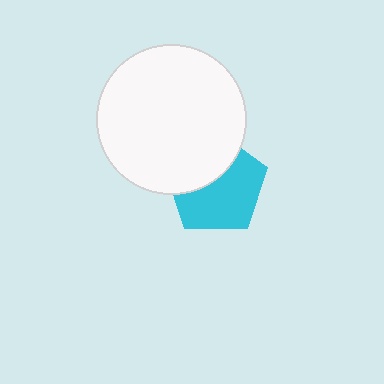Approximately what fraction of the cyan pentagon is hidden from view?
Roughly 39% of the cyan pentagon is hidden behind the white circle.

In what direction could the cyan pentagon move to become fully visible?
The cyan pentagon could move down. That would shift it out from behind the white circle entirely.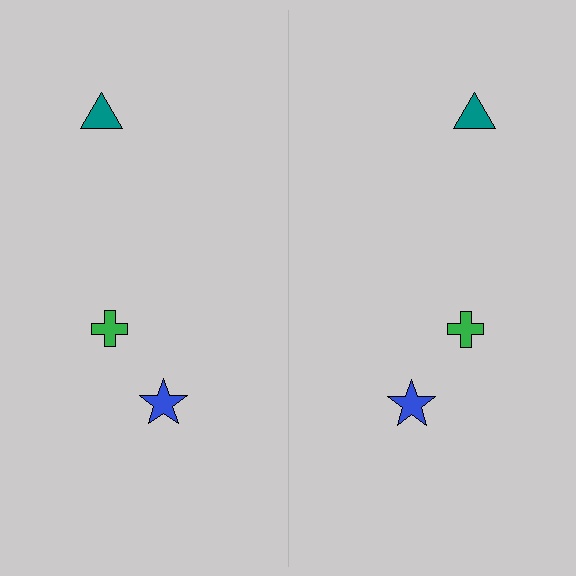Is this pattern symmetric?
Yes, this pattern has bilateral (reflection) symmetry.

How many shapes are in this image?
There are 6 shapes in this image.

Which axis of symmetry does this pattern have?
The pattern has a vertical axis of symmetry running through the center of the image.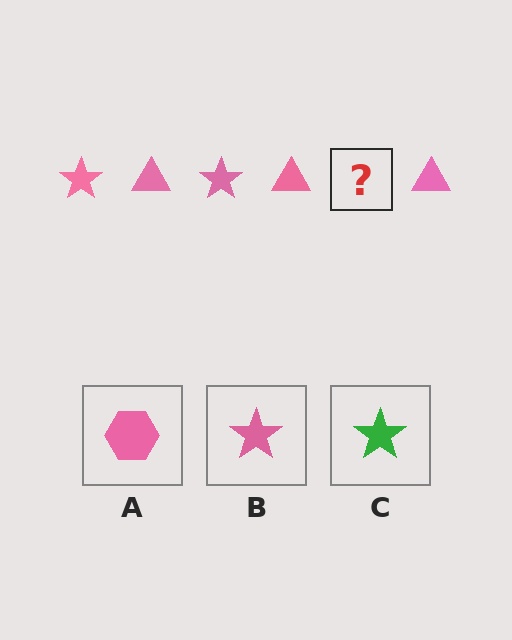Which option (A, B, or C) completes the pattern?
B.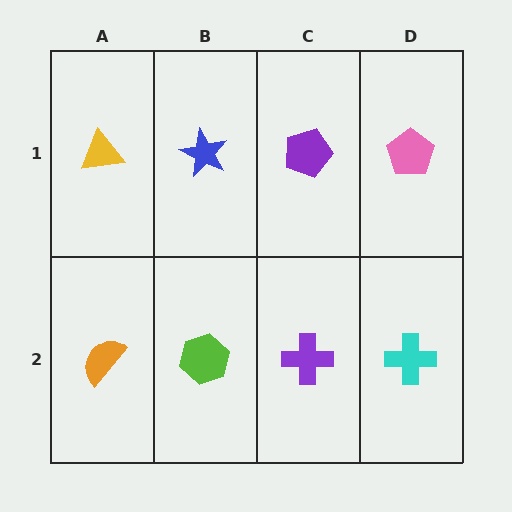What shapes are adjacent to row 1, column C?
A purple cross (row 2, column C), a blue star (row 1, column B), a pink pentagon (row 1, column D).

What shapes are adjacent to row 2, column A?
A yellow triangle (row 1, column A), a lime hexagon (row 2, column B).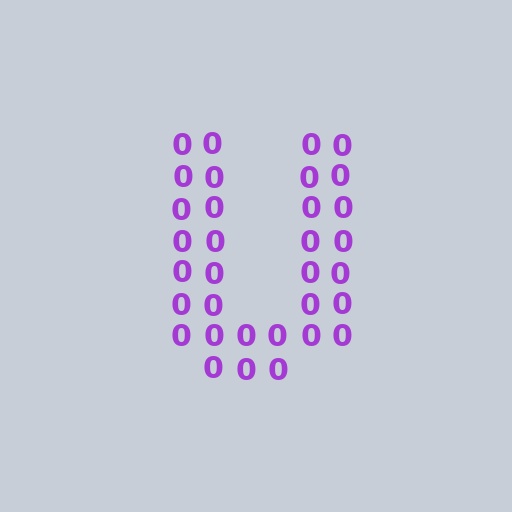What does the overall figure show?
The overall figure shows the letter U.